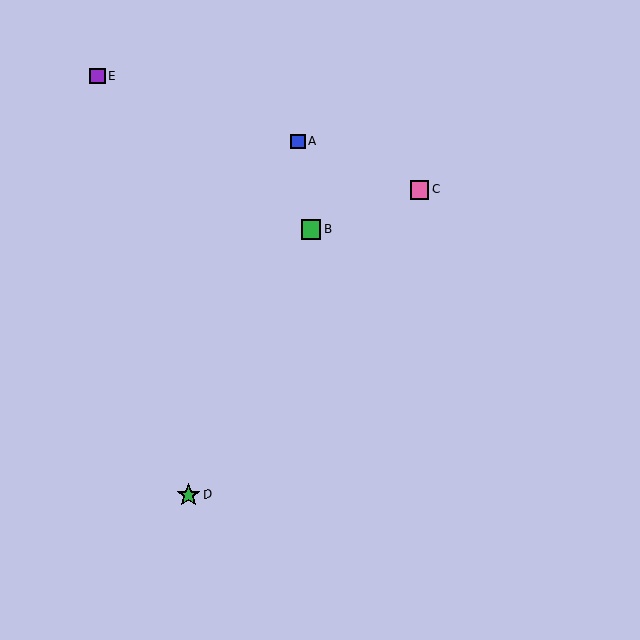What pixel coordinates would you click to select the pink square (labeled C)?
Click at (420, 190) to select the pink square C.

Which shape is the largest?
The green star (labeled D) is the largest.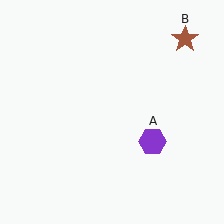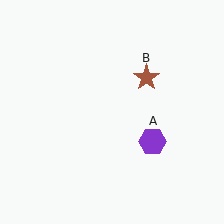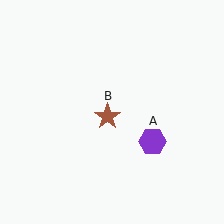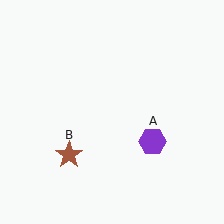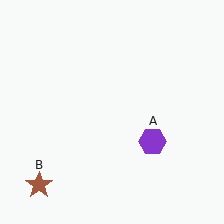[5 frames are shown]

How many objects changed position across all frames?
1 object changed position: brown star (object B).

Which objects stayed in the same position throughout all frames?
Purple hexagon (object A) remained stationary.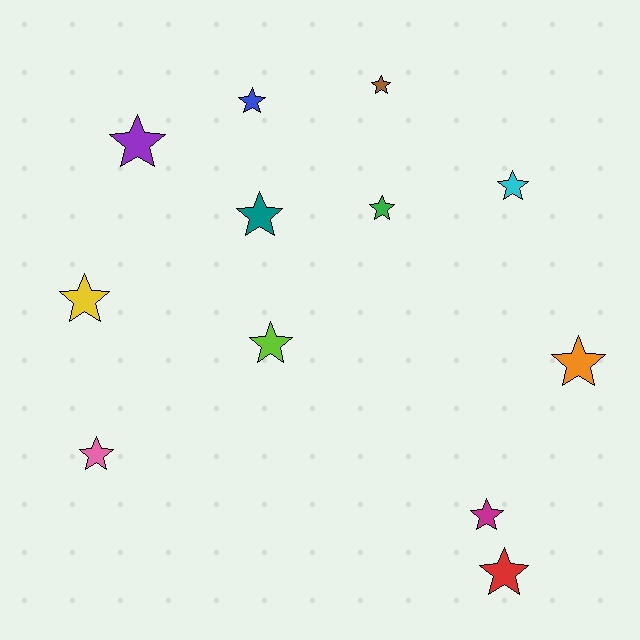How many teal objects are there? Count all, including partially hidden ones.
There is 1 teal object.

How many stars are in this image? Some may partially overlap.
There are 12 stars.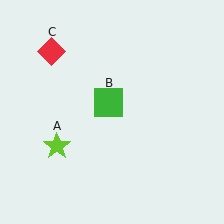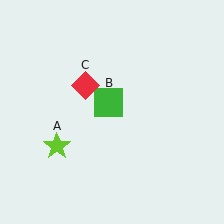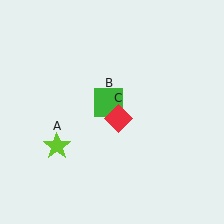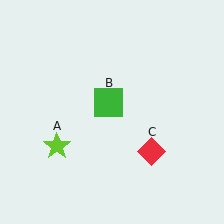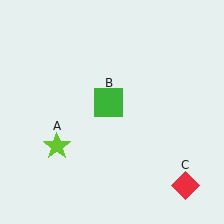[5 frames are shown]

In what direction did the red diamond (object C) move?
The red diamond (object C) moved down and to the right.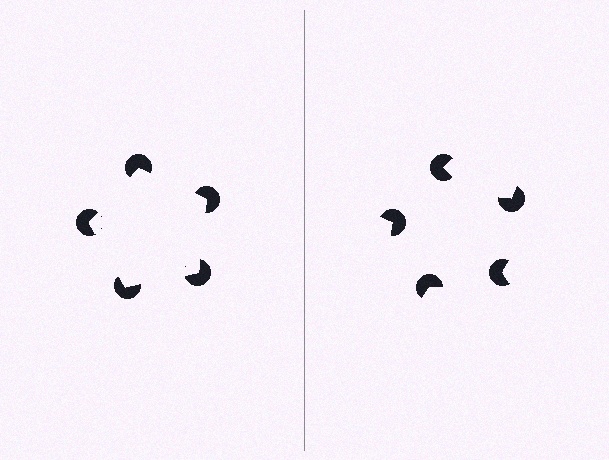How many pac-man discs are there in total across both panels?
10 — 5 on each side.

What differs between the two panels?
The pac-man discs are positioned identically on both sides; only the wedge orientations differ. On the left they align to a pentagon; on the right they are misaligned.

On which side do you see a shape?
An illusory pentagon appears on the left side. On the right side the wedge cuts are rotated, so no coherent shape forms.